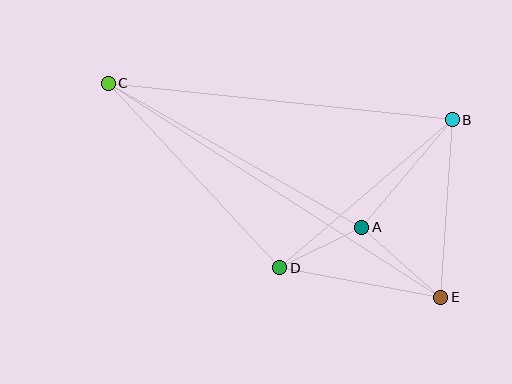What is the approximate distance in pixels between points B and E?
The distance between B and E is approximately 178 pixels.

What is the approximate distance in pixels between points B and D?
The distance between B and D is approximately 227 pixels.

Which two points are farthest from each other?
Points C and E are farthest from each other.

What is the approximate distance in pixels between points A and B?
The distance between A and B is approximately 141 pixels.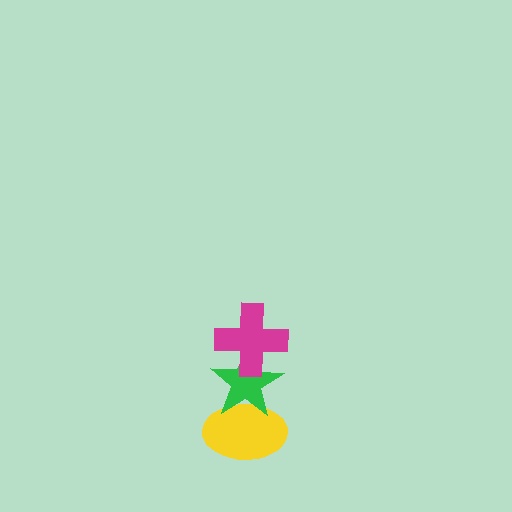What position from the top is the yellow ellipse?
The yellow ellipse is 3rd from the top.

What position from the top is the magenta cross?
The magenta cross is 1st from the top.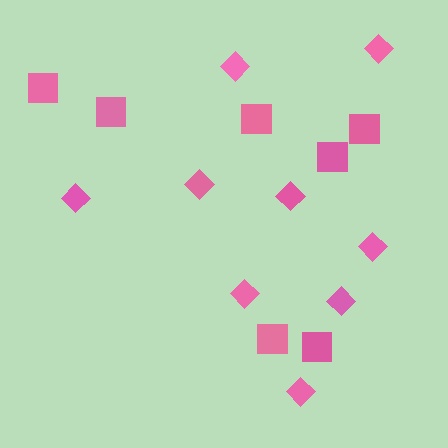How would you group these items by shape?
There are 2 groups: one group of squares (7) and one group of diamonds (9).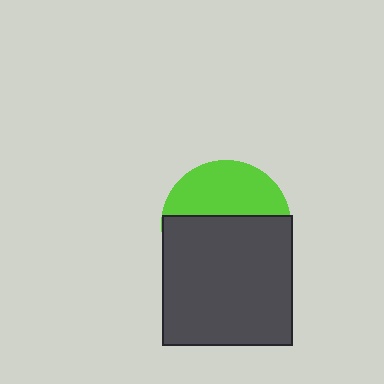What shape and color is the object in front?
The object in front is a dark gray square.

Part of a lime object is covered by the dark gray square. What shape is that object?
It is a circle.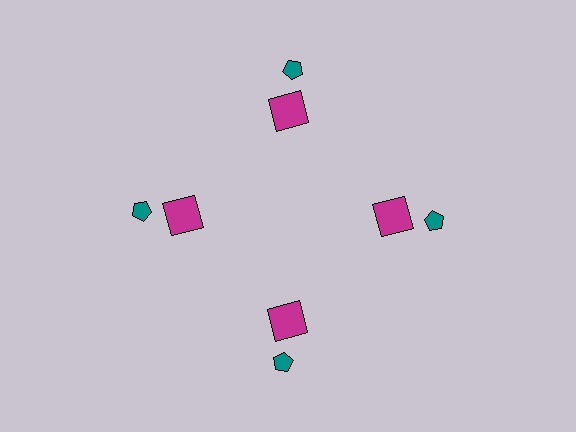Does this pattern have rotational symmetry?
Yes, this pattern has 4-fold rotational symmetry. It looks the same after rotating 90 degrees around the center.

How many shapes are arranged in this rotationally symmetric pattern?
There are 8 shapes, arranged in 4 groups of 2.